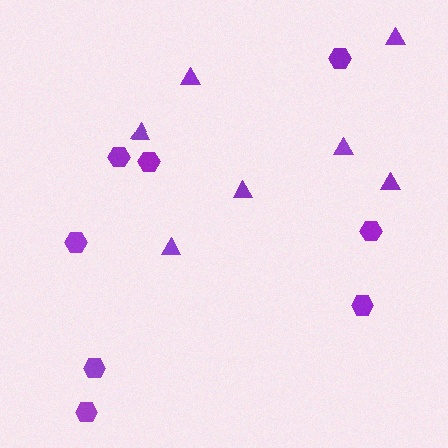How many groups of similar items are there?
There are 2 groups: one group of triangles (7) and one group of hexagons (8).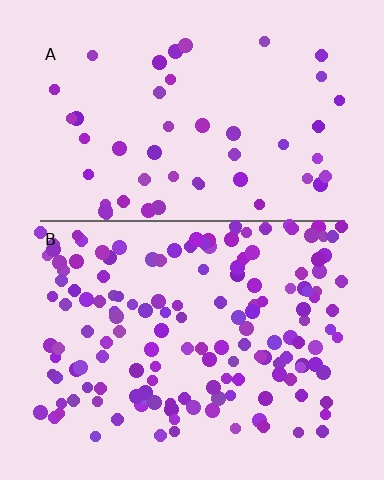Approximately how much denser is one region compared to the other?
Approximately 3.2× — region B over region A.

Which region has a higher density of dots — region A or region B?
B (the bottom).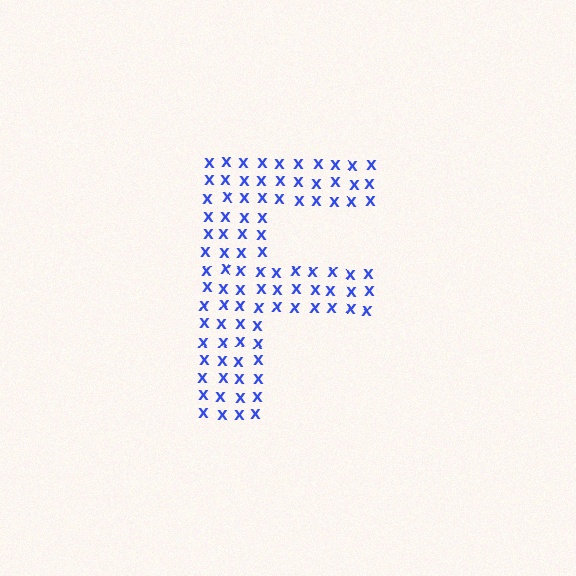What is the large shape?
The large shape is the letter F.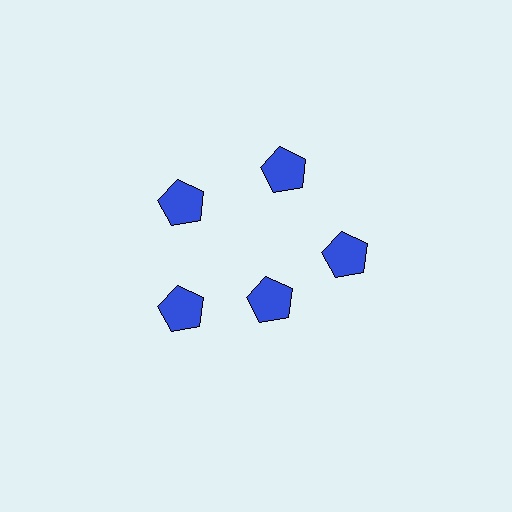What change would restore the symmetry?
The symmetry would be restored by moving it outward, back onto the ring so that all 5 pentagons sit at equal angles and equal distance from the center.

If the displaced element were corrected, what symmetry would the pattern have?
It would have 5-fold rotational symmetry — the pattern would map onto itself every 72 degrees.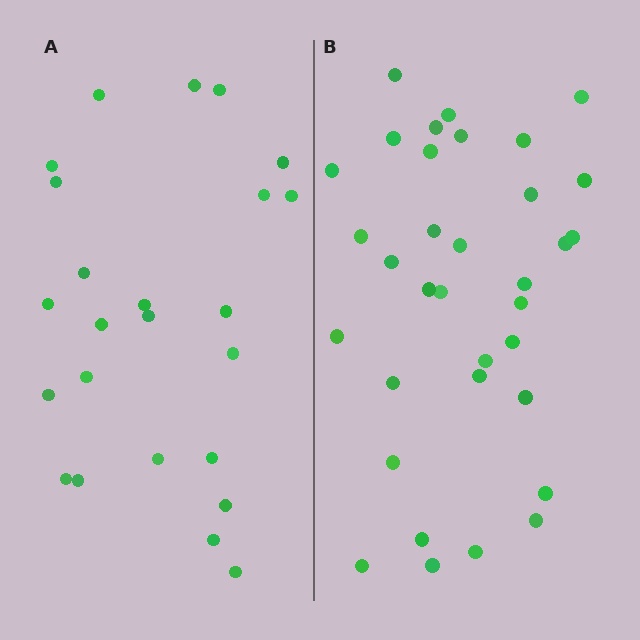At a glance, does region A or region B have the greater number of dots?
Region B (the right region) has more dots.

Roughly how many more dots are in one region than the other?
Region B has roughly 10 or so more dots than region A.